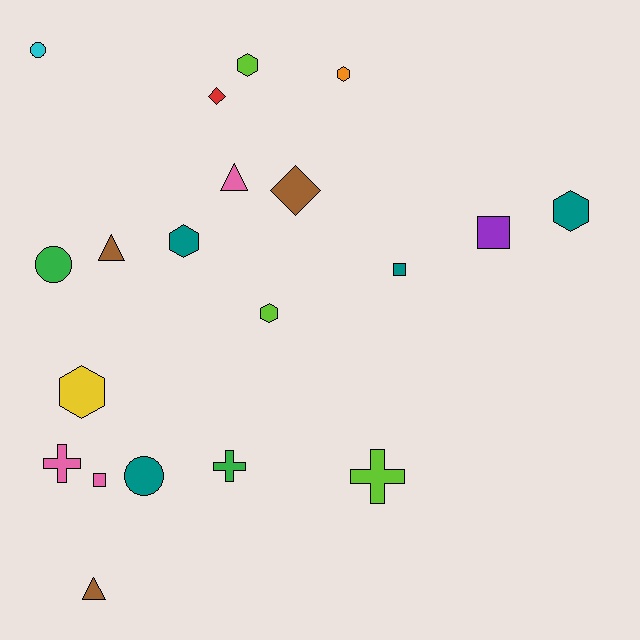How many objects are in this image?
There are 20 objects.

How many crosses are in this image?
There are 3 crosses.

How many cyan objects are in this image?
There is 1 cyan object.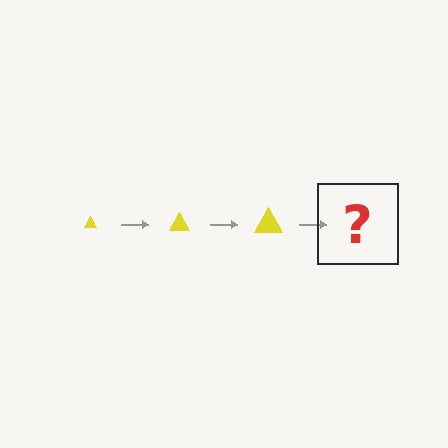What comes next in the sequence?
The next element should be a yellow triangle, larger than the previous one.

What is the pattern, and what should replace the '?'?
The pattern is that the triangle gets progressively larger each step. The '?' should be a yellow triangle, larger than the previous one.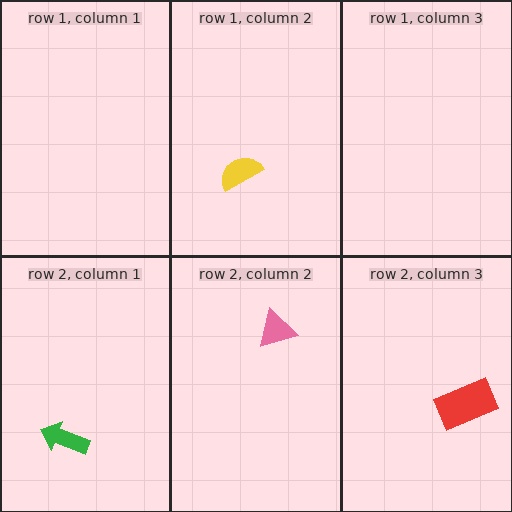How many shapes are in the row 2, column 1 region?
1.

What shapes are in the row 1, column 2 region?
The yellow semicircle.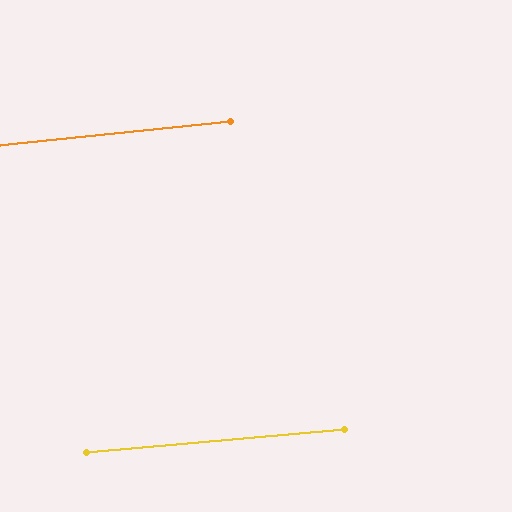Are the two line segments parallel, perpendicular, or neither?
Parallel — their directions differ by only 0.7°.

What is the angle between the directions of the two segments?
Approximately 1 degree.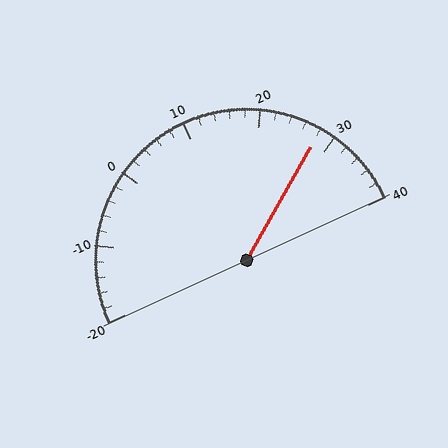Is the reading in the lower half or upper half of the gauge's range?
The reading is in the upper half of the range (-20 to 40).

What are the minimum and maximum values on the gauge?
The gauge ranges from -20 to 40.